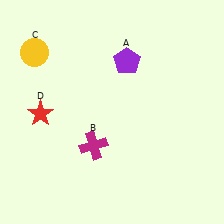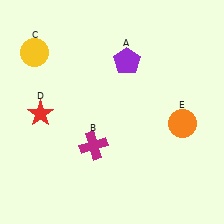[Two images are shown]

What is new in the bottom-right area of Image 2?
An orange circle (E) was added in the bottom-right area of Image 2.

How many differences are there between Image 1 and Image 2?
There is 1 difference between the two images.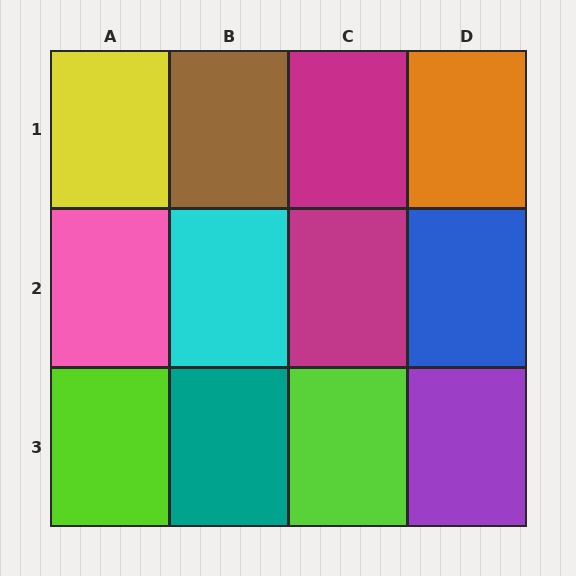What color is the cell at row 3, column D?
Purple.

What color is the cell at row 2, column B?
Cyan.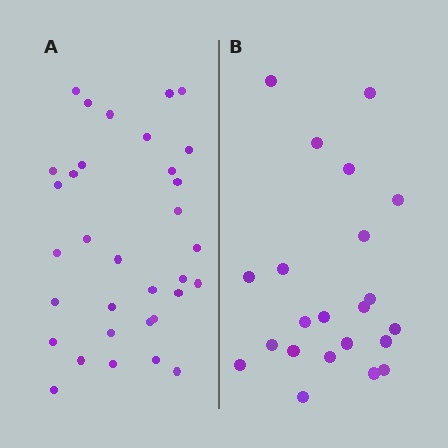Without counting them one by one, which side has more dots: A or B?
Region A (the left region) has more dots.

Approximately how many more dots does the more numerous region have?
Region A has roughly 12 or so more dots than region B.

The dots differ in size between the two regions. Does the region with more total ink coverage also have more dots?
No. Region B has more total ink coverage because its dots are larger, but region A actually contains more individual dots. Total area can be misleading — the number of items is what matters here.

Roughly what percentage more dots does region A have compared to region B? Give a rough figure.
About 50% more.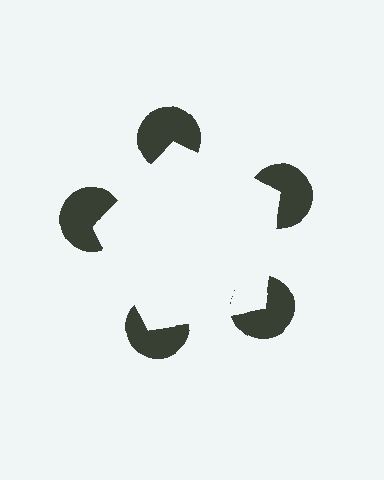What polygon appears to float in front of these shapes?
An illusory pentagon — its edges are inferred from the aligned wedge cuts in the pac-man discs, not physically drawn.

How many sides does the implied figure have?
5 sides.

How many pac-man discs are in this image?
There are 5 — one at each vertex of the illusory pentagon.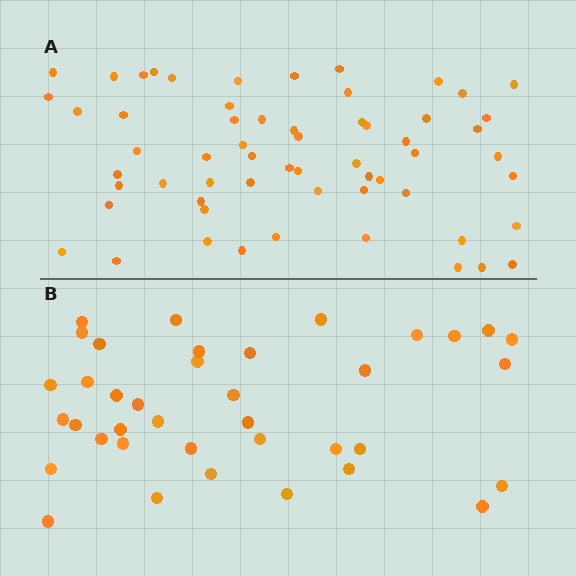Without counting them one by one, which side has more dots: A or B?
Region A (the top region) has more dots.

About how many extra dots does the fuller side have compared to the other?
Region A has approximately 20 more dots than region B.